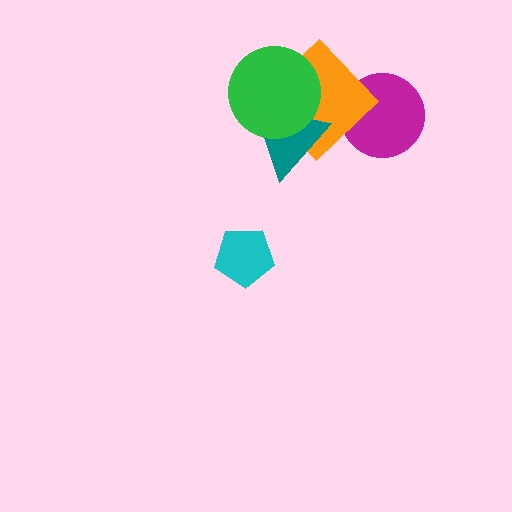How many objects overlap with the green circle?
2 objects overlap with the green circle.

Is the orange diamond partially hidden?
Yes, it is partially covered by another shape.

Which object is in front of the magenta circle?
The orange diamond is in front of the magenta circle.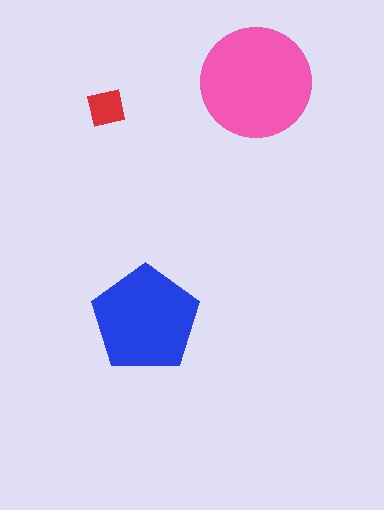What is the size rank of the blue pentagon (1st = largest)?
2nd.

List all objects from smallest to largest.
The red square, the blue pentagon, the pink circle.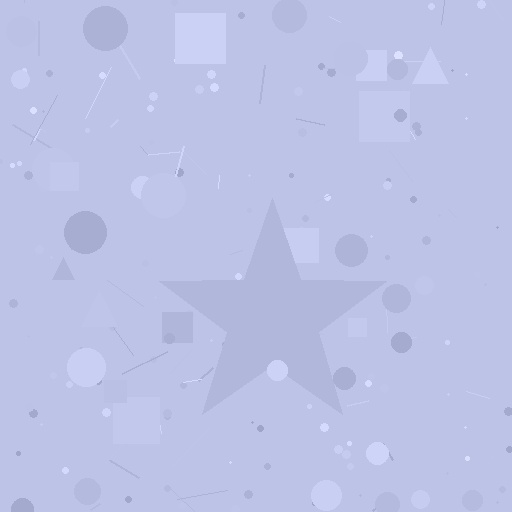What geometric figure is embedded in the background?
A star is embedded in the background.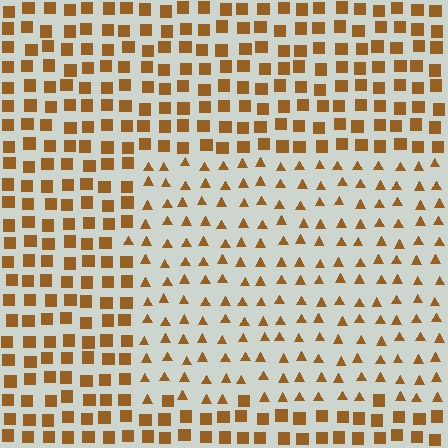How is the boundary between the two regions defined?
The boundary is defined by a change in element shape: triangles inside vs. squares outside. All elements share the same color and spacing.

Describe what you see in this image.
The image is filled with small brown elements arranged in a uniform grid. A rectangle-shaped region contains triangles, while the surrounding area contains squares. The boundary is defined purely by the change in element shape.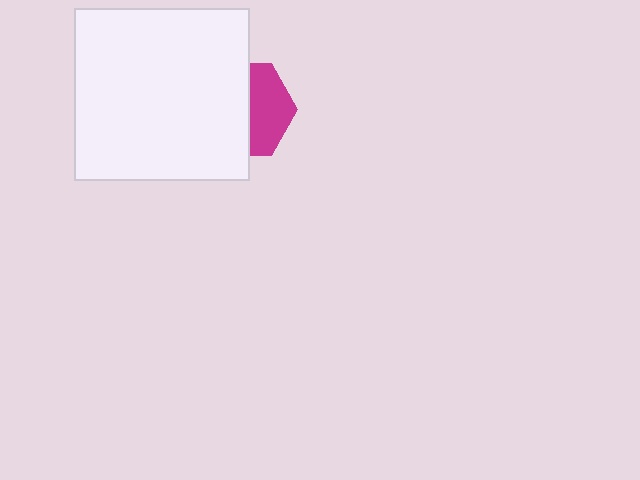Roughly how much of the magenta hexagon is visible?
A small part of it is visible (roughly 44%).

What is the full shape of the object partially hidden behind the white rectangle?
The partially hidden object is a magenta hexagon.